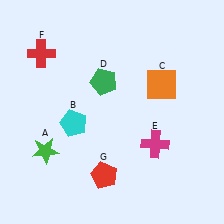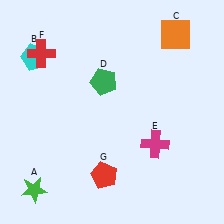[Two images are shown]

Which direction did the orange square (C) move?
The orange square (C) moved up.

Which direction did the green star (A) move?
The green star (A) moved down.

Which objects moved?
The objects that moved are: the green star (A), the cyan pentagon (B), the orange square (C).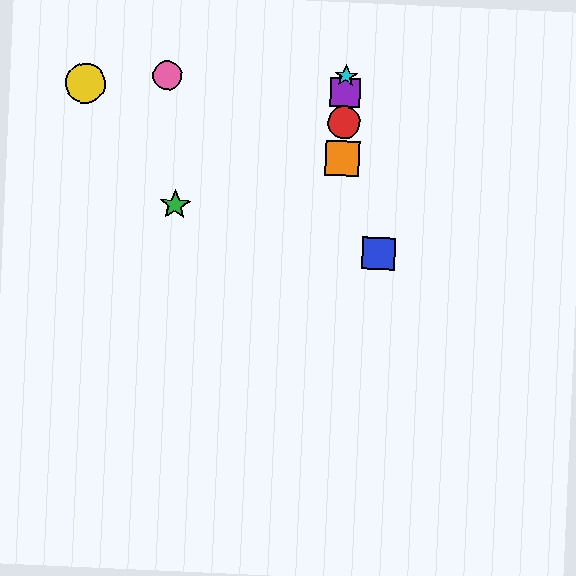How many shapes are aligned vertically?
4 shapes (the red circle, the purple square, the orange square, the cyan star) are aligned vertically.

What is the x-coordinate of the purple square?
The purple square is at x≈345.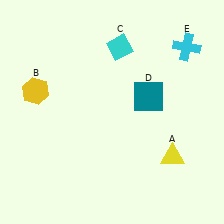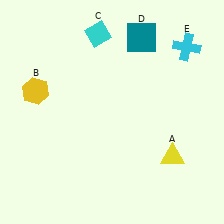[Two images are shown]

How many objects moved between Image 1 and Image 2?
2 objects moved between the two images.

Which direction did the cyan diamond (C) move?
The cyan diamond (C) moved left.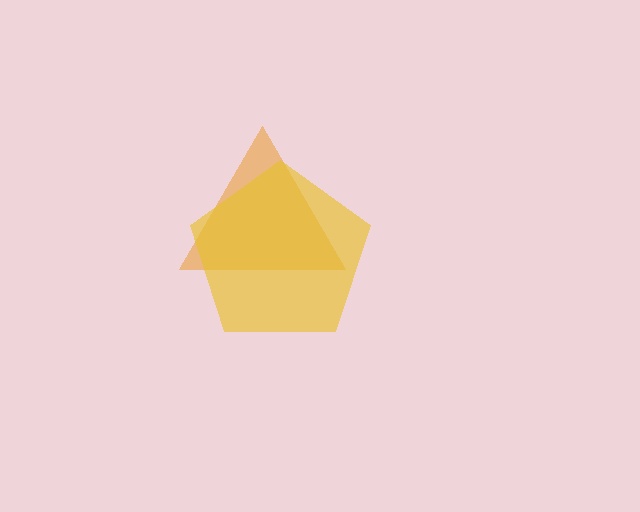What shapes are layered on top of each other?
The layered shapes are: an orange triangle, a yellow pentagon.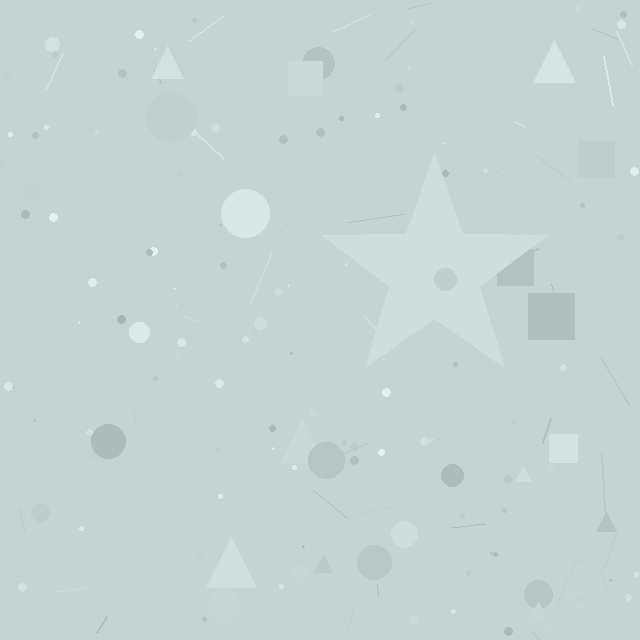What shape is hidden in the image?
A star is hidden in the image.